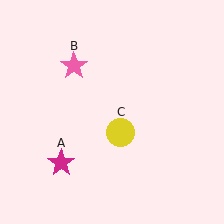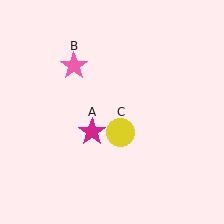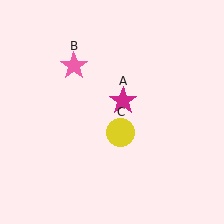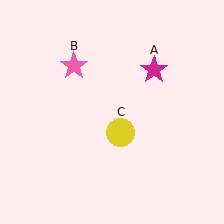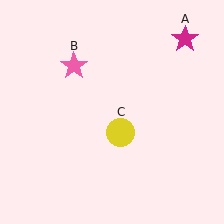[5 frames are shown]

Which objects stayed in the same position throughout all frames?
Pink star (object B) and yellow circle (object C) remained stationary.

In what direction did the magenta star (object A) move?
The magenta star (object A) moved up and to the right.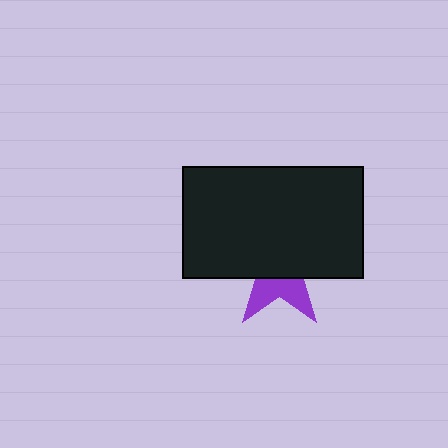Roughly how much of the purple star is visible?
A small part of it is visible (roughly 36%).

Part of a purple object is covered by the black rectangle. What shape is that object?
It is a star.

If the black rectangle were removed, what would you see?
You would see the complete purple star.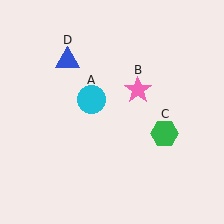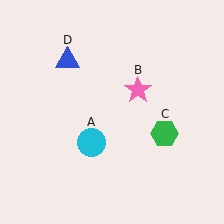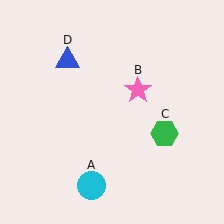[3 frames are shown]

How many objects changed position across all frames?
1 object changed position: cyan circle (object A).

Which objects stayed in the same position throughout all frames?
Pink star (object B) and green hexagon (object C) and blue triangle (object D) remained stationary.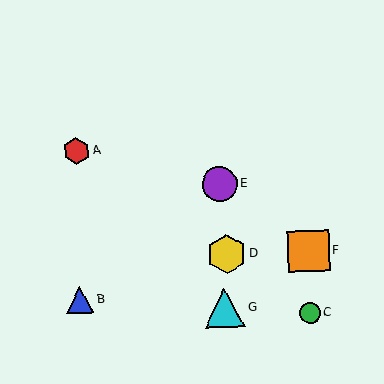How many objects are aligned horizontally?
2 objects (D, F) are aligned horizontally.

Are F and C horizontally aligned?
No, F is at y≈251 and C is at y≈313.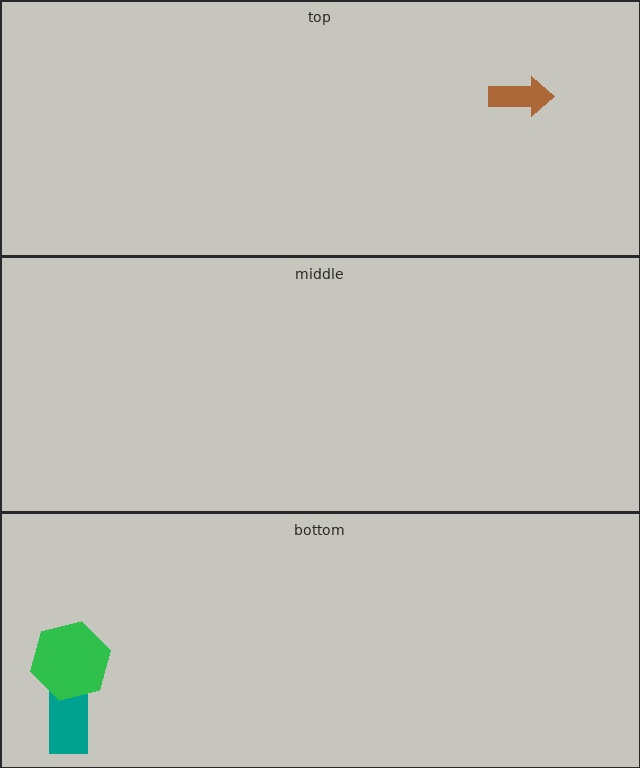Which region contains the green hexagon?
The bottom region.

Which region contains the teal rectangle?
The bottom region.